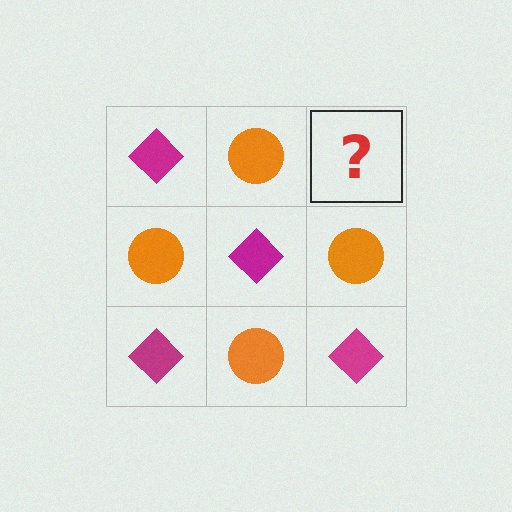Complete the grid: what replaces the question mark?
The question mark should be replaced with a magenta diamond.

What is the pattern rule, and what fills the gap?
The rule is that it alternates magenta diamond and orange circle in a checkerboard pattern. The gap should be filled with a magenta diamond.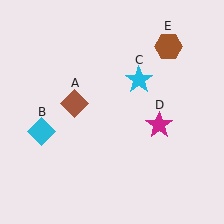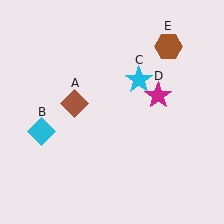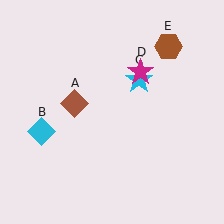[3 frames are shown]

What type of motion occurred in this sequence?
The magenta star (object D) rotated counterclockwise around the center of the scene.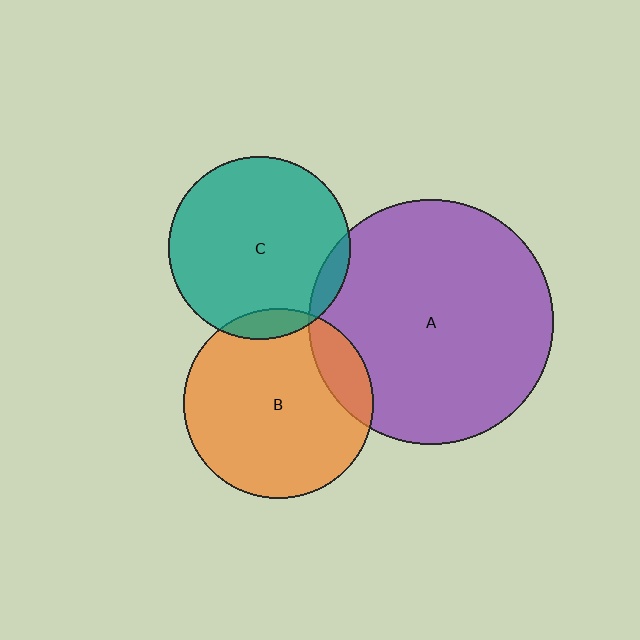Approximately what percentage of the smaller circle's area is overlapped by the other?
Approximately 10%.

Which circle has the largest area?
Circle A (purple).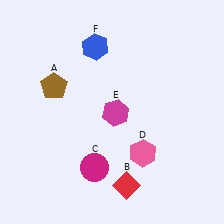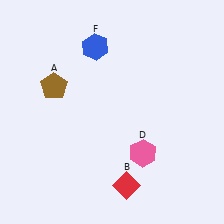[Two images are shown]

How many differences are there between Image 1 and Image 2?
There are 2 differences between the two images.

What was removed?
The magenta hexagon (E), the magenta circle (C) were removed in Image 2.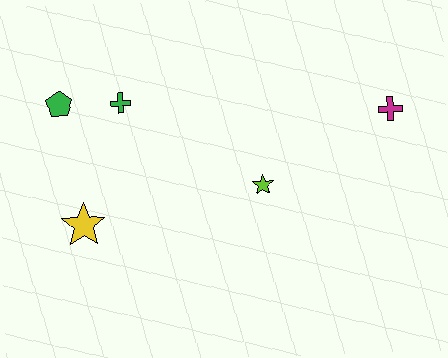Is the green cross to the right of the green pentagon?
Yes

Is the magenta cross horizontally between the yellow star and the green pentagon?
No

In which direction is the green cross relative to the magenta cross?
The green cross is to the left of the magenta cross.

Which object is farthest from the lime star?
The green pentagon is farthest from the lime star.